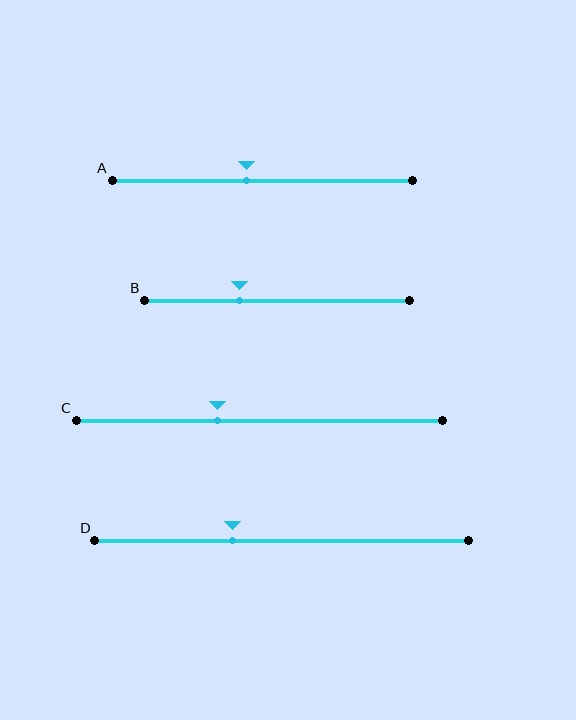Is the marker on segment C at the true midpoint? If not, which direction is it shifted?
No, the marker on segment C is shifted to the left by about 11% of the segment length.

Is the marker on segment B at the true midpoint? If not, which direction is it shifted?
No, the marker on segment B is shifted to the left by about 14% of the segment length.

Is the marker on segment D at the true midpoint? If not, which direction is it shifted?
No, the marker on segment D is shifted to the left by about 13% of the segment length.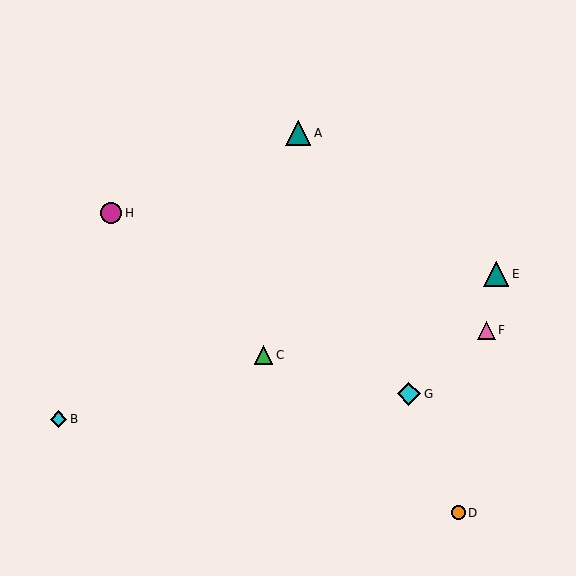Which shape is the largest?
The teal triangle (labeled A) is the largest.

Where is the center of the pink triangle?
The center of the pink triangle is at (487, 330).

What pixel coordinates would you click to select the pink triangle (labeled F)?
Click at (487, 330) to select the pink triangle F.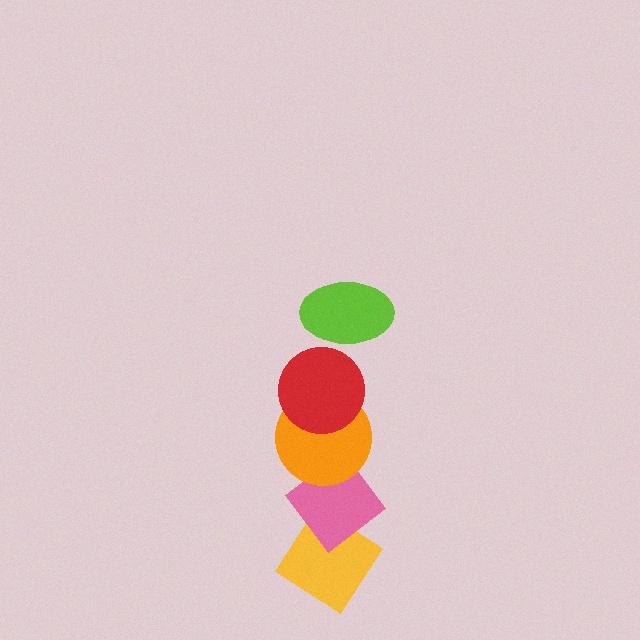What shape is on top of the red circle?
The lime ellipse is on top of the red circle.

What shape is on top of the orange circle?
The red circle is on top of the orange circle.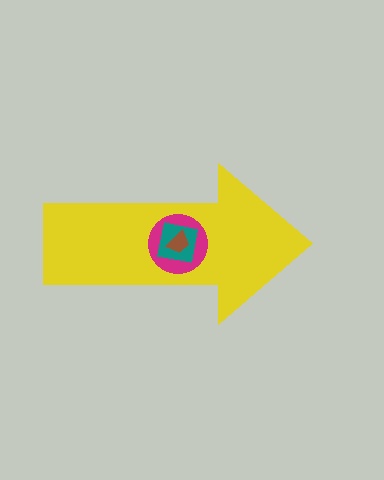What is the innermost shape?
The brown trapezoid.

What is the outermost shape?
The yellow arrow.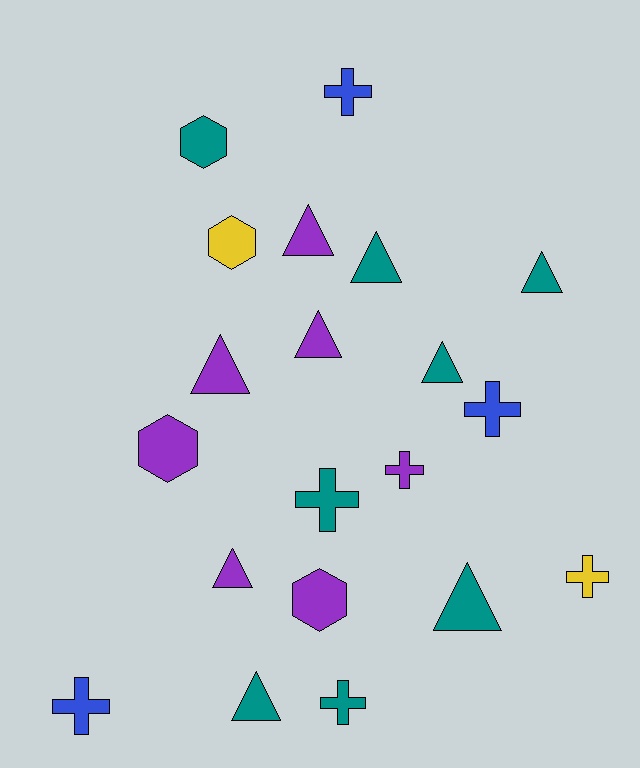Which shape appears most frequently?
Triangle, with 9 objects.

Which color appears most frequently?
Teal, with 8 objects.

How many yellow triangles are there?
There are no yellow triangles.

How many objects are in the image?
There are 20 objects.